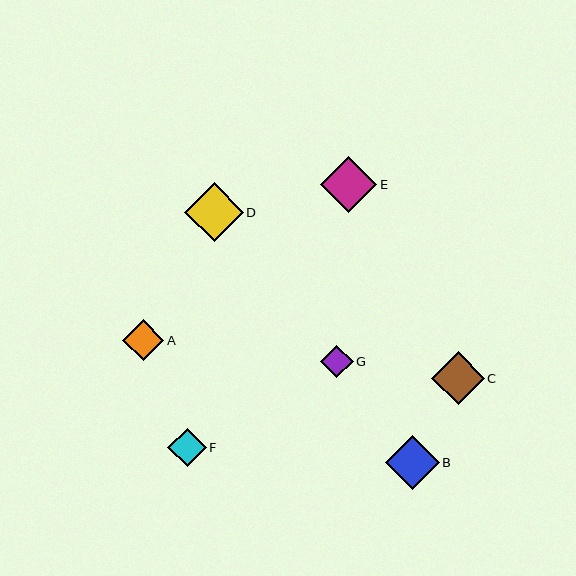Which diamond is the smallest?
Diamond G is the smallest with a size of approximately 33 pixels.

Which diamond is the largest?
Diamond D is the largest with a size of approximately 59 pixels.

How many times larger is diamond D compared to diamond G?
Diamond D is approximately 1.8 times the size of diamond G.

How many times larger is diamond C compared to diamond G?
Diamond C is approximately 1.6 times the size of diamond G.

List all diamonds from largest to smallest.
From largest to smallest: D, E, B, C, A, F, G.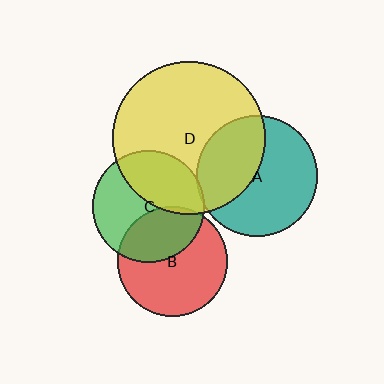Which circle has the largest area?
Circle D (yellow).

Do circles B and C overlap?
Yes.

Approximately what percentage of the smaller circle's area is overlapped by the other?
Approximately 35%.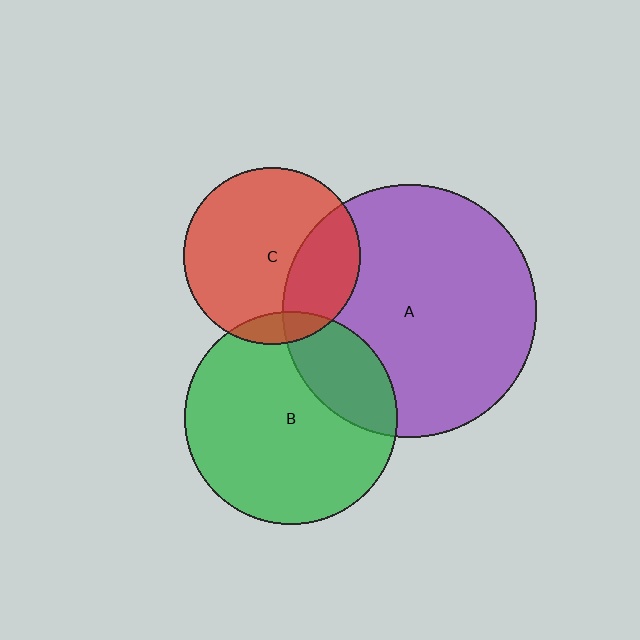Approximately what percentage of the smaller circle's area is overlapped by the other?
Approximately 30%.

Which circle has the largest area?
Circle A (purple).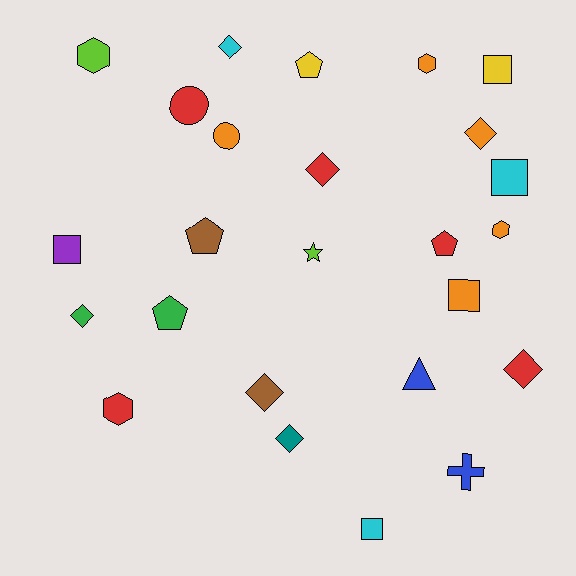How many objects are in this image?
There are 25 objects.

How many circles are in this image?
There are 2 circles.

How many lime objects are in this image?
There are 2 lime objects.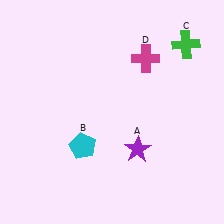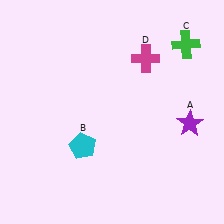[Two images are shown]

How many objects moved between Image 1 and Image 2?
1 object moved between the two images.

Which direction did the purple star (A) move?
The purple star (A) moved right.